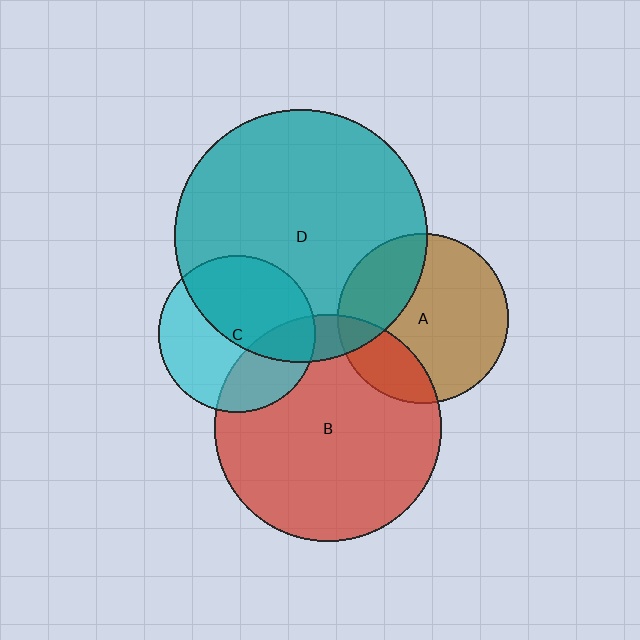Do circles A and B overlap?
Yes.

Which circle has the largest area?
Circle D (teal).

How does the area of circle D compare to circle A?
Approximately 2.2 times.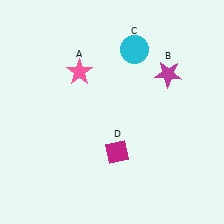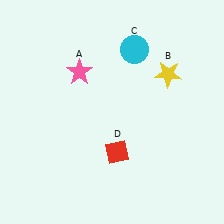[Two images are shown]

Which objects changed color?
B changed from magenta to yellow. D changed from magenta to red.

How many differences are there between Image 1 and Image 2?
There are 2 differences between the two images.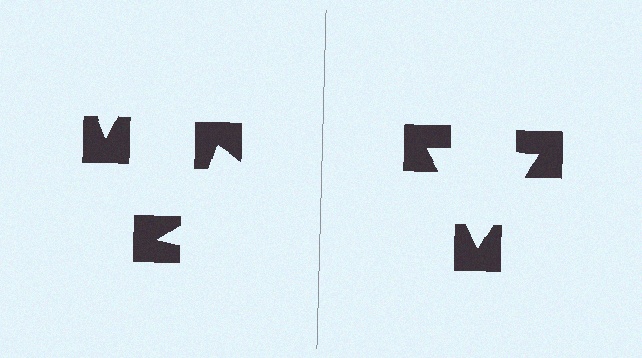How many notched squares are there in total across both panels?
6 — 3 on each side.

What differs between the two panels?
The notched squares are positioned identically on both sides; only the wedge orientations differ. On the right they align to a triangle; on the left they are misaligned.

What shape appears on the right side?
An illusory triangle.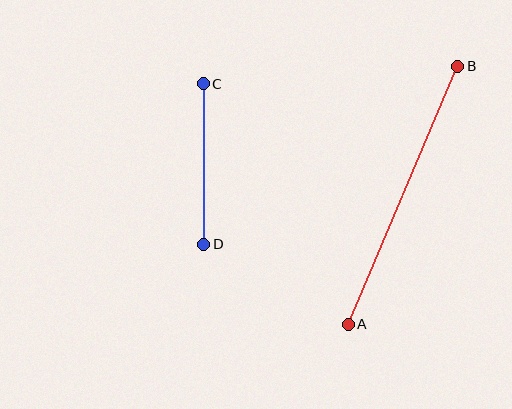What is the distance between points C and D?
The distance is approximately 161 pixels.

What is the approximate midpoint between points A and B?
The midpoint is at approximately (403, 195) pixels.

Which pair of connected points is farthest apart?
Points A and B are farthest apart.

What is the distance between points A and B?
The distance is approximately 280 pixels.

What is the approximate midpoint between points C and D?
The midpoint is at approximately (203, 164) pixels.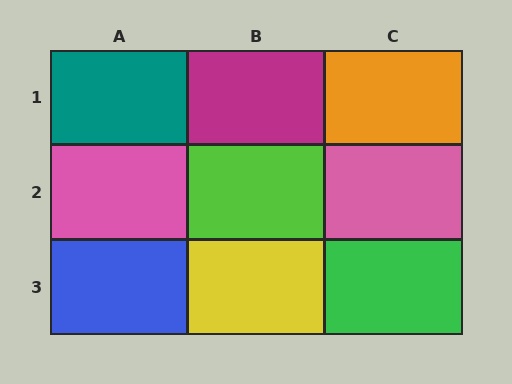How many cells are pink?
2 cells are pink.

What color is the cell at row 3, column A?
Blue.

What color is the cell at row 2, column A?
Pink.